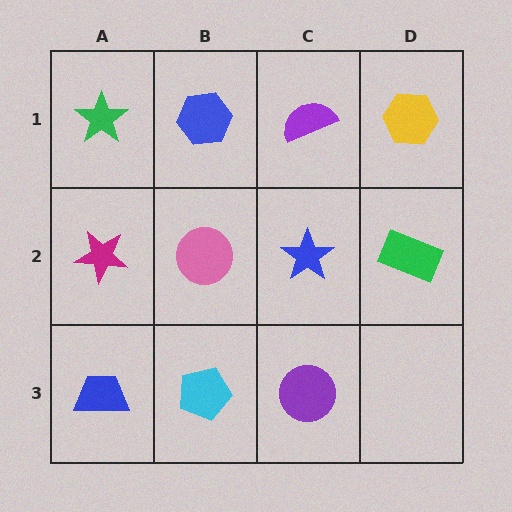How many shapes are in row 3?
3 shapes.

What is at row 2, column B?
A pink circle.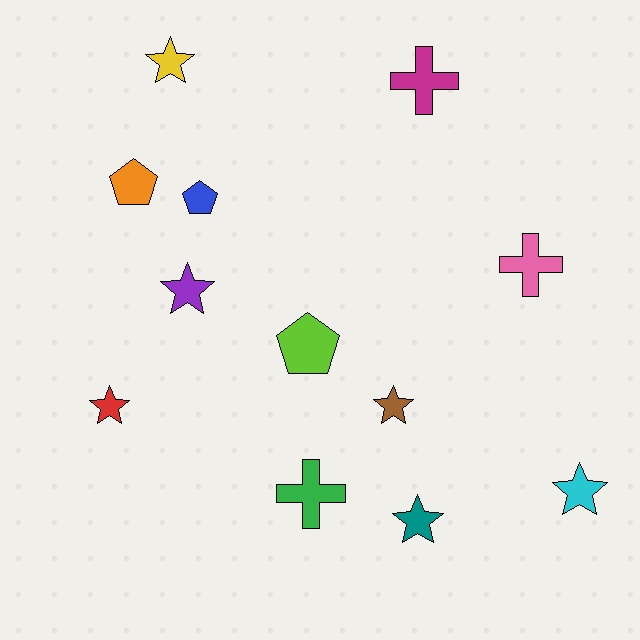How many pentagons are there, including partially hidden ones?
There are 3 pentagons.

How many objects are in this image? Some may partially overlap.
There are 12 objects.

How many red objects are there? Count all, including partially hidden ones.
There is 1 red object.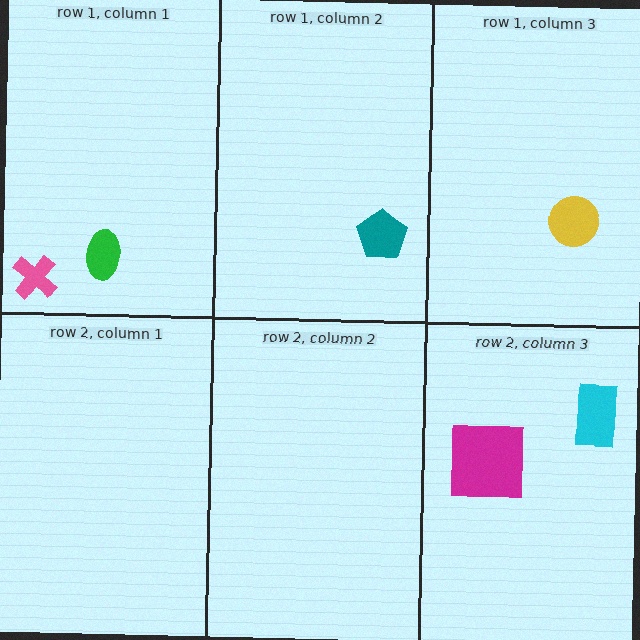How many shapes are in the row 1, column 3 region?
1.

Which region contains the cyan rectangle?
The row 2, column 3 region.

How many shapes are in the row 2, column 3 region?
2.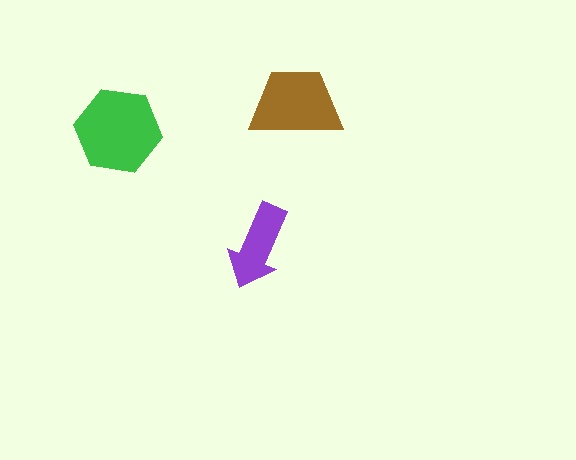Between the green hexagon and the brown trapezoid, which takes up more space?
The green hexagon.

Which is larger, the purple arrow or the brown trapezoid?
The brown trapezoid.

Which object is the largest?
The green hexagon.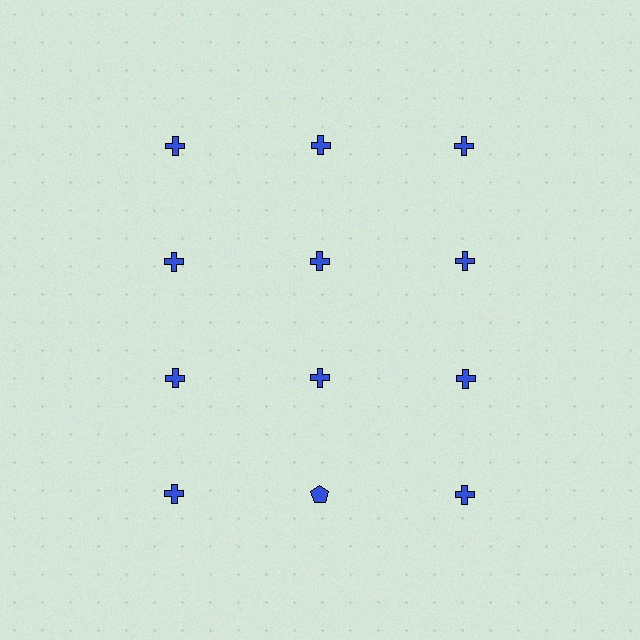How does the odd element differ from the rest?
It has a different shape: pentagon instead of cross.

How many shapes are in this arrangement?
There are 12 shapes arranged in a grid pattern.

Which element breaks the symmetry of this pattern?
The blue pentagon in the fourth row, second from left column breaks the symmetry. All other shapes are blue crosses.